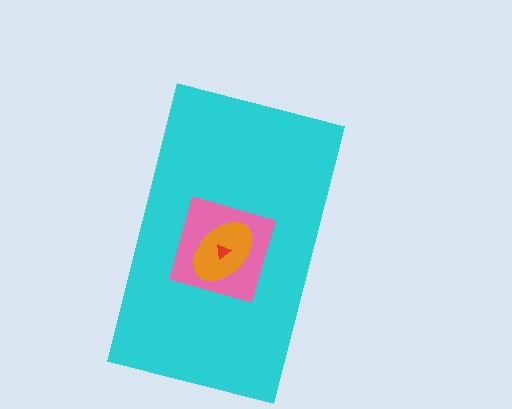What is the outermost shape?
The cyan rectangle.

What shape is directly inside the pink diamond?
The orange ellipse.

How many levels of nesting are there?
4.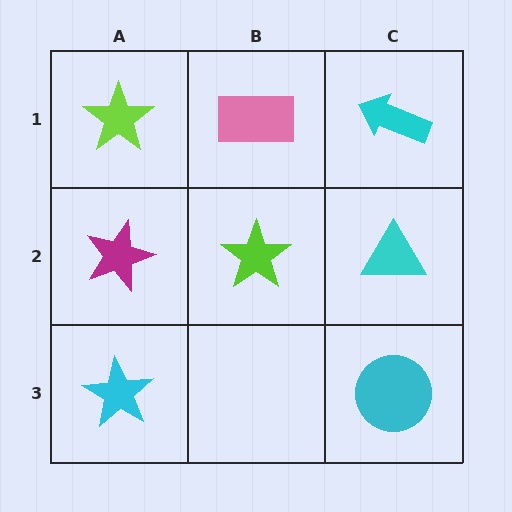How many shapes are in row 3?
2 shapes.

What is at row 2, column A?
A magenta star.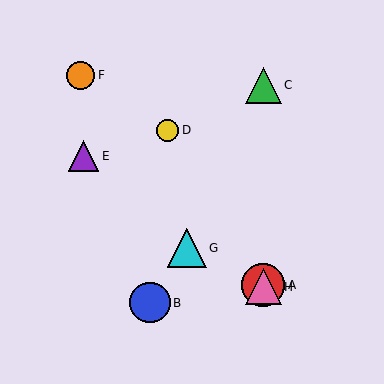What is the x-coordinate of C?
Object C is at x≈263.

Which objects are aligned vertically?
Objects A, C, H are aligned vertically.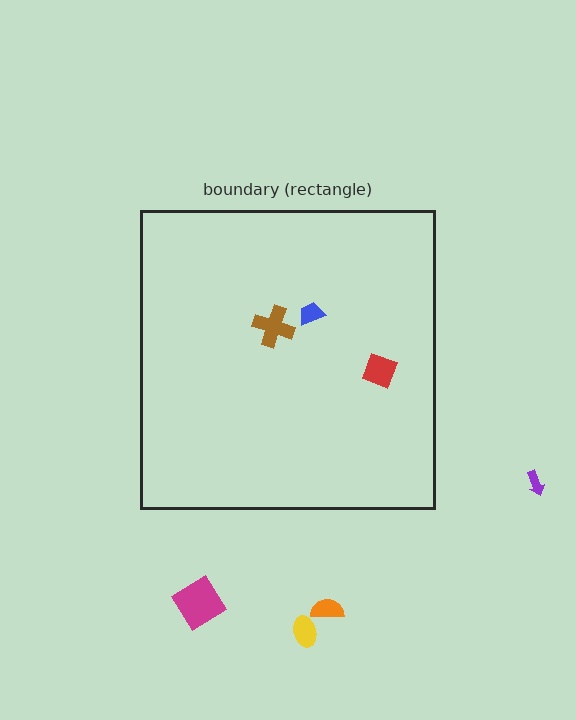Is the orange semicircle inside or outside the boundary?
Outside.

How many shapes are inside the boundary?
3 inside, 4 outside.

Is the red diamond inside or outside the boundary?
Inside.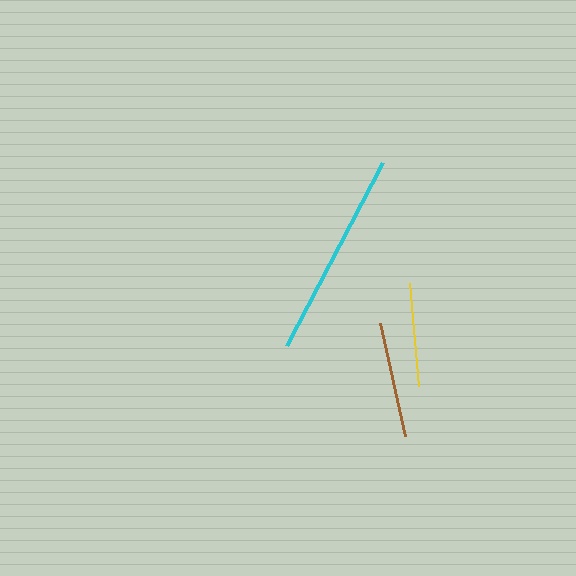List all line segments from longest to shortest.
From longest to shortest: cyan, brown, yellow.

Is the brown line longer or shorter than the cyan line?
The cyan line is longer than the brown line.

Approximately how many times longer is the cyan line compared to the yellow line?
The cyan line is approximately 2.0 times the length of the yellow line.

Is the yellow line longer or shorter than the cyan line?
The cyan line is longer than the yellow line.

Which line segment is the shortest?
The yellow line is the shortest at approximately 104 pixels.